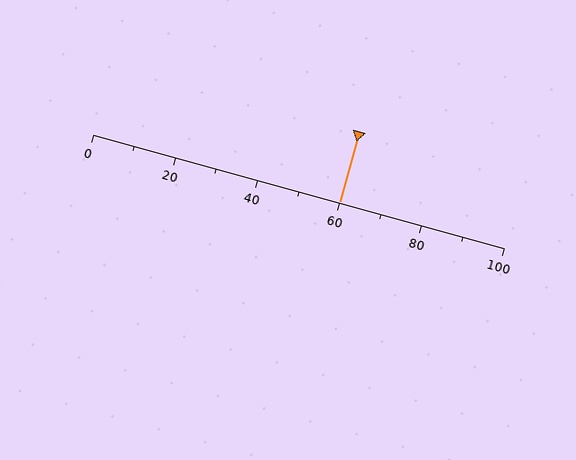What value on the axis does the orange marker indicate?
The marker indicates approximately 60.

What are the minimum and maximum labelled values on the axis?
The axis runs from 0 to 100.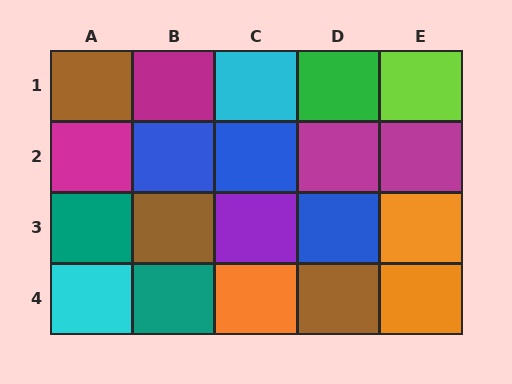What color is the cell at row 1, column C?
Cyan.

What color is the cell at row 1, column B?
Magenta.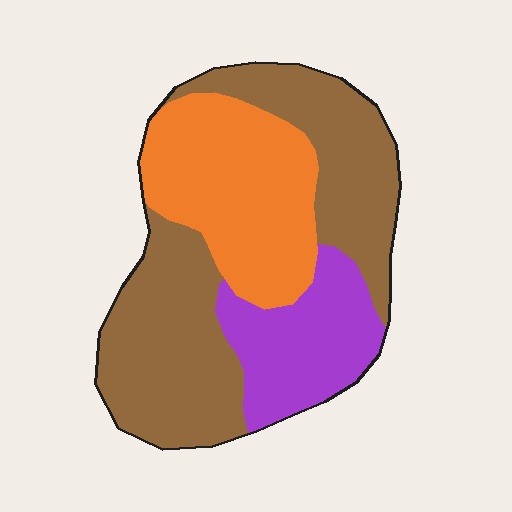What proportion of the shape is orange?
Orange covers 30% of the shape.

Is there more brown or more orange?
Brown.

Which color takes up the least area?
Purple, at roughly 20%.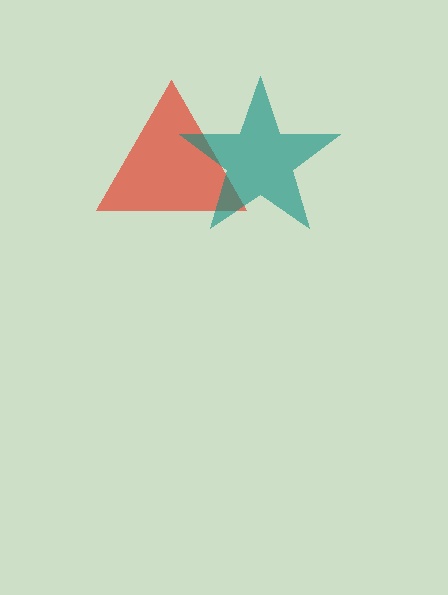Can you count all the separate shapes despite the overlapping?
Yes, there are 2 separate shapes.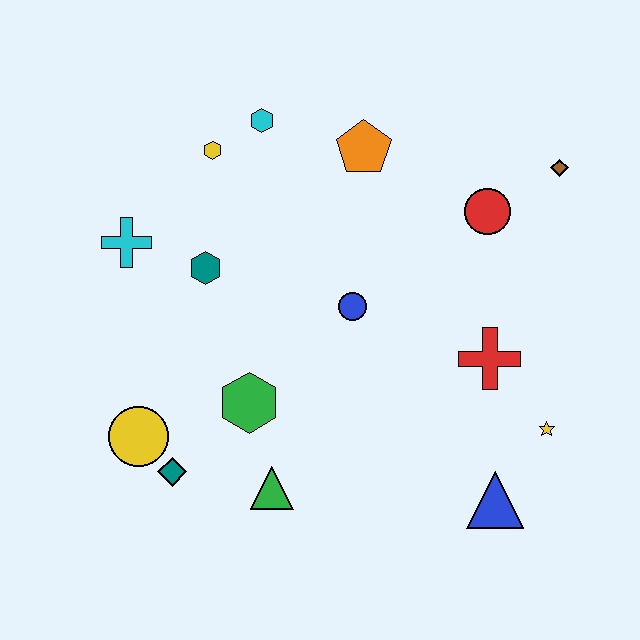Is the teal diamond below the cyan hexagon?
Yes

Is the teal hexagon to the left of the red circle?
Yes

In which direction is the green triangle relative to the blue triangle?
The green triangle is to the left of the blue triangle.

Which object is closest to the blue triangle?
The yellow star is closest to the blue triangle.